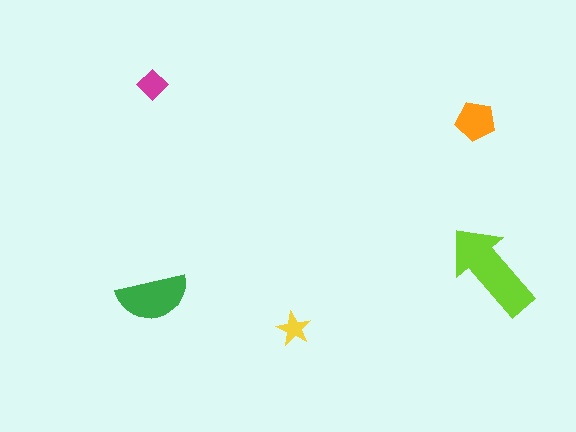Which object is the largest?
The lime arrow.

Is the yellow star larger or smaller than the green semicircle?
Smaller.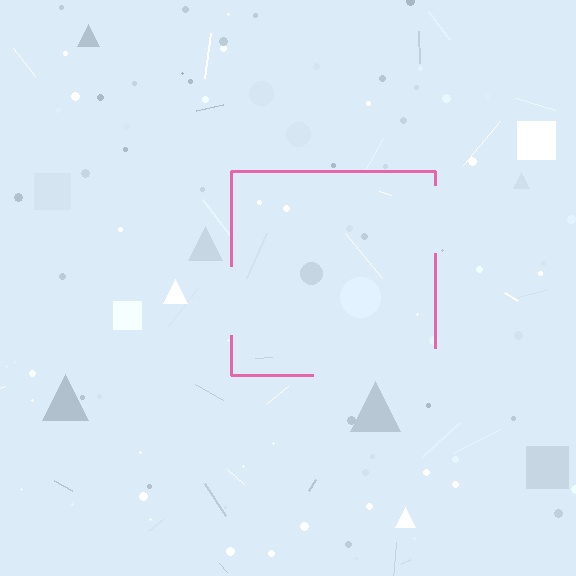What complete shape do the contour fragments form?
The contour fragments form a square.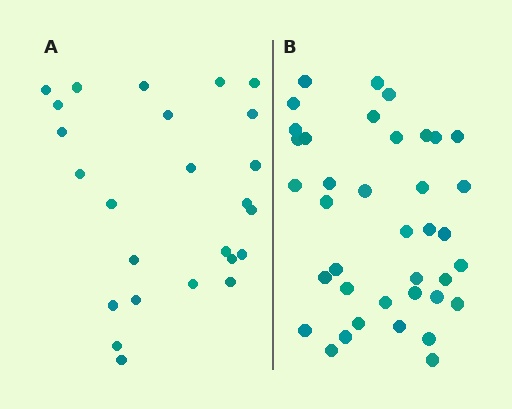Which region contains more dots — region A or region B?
Region B (the right region) has more dots.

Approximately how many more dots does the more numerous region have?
Region B has approximately 15 more dots than region A.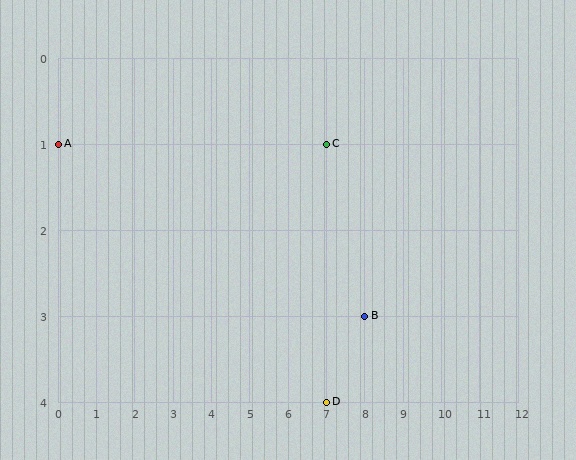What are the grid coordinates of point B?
Point B is at grid coordinates (8, 3).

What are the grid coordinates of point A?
Point A is at grid coordinates (0, 1).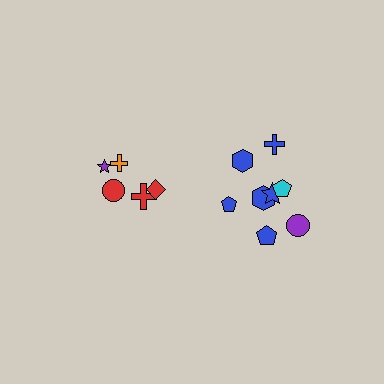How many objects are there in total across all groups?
There are 13 objects.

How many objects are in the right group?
There are 8 objects.